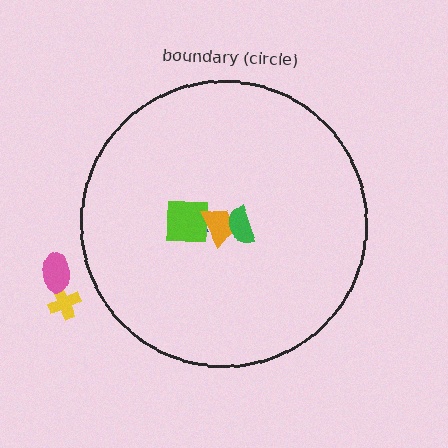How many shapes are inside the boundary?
4 inside, 2 outside.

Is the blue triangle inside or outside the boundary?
Inside.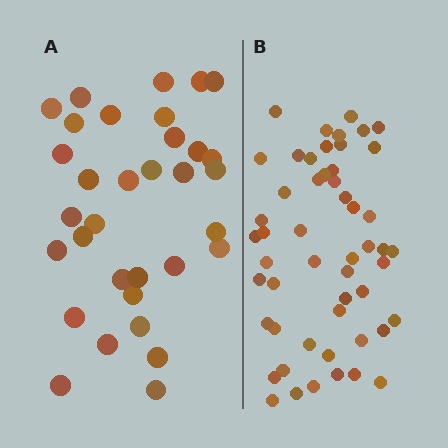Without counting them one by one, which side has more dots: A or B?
Region B (the right region) has more dots.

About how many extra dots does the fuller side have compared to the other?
Region B has approximately 20 more dots than region A.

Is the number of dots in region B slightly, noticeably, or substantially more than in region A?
Region B has substantially more. The ratio is roughly 1.6 to 1.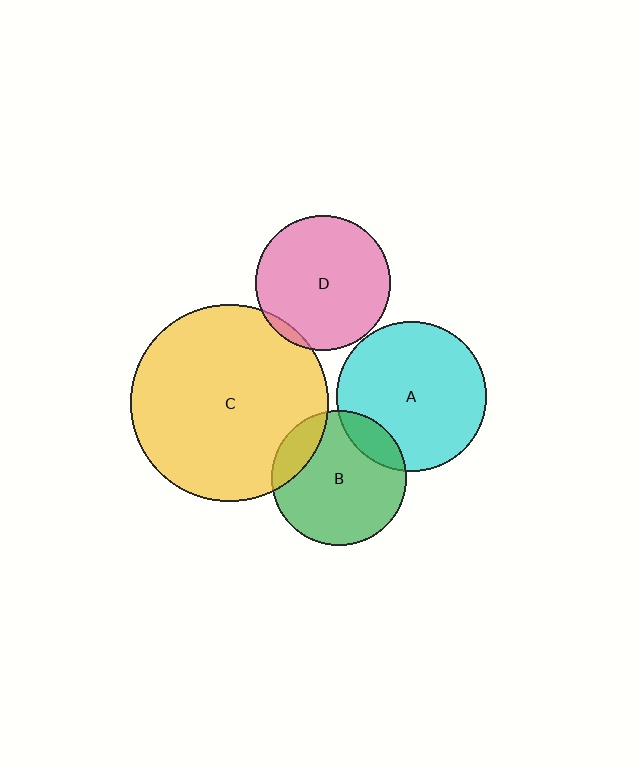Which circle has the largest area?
Circle C (yellow).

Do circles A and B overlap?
Yes.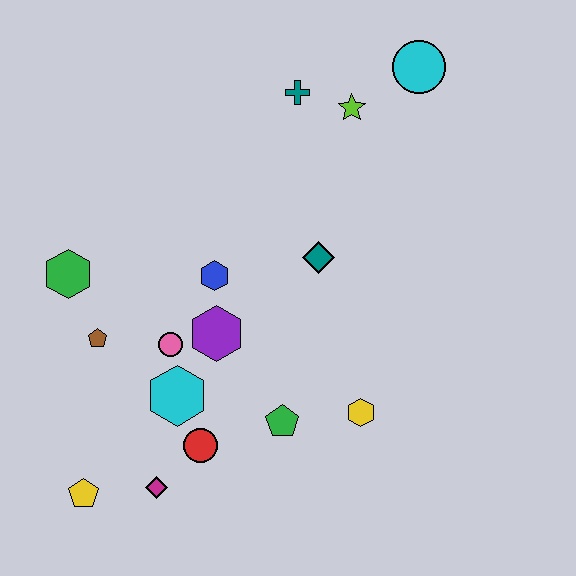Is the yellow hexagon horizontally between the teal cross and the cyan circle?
Yes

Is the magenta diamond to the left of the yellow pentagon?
No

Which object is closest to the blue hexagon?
The purple hexagon is closest to the blue hexagon.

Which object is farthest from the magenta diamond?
The cyan circle is farthest from the magenta diamond.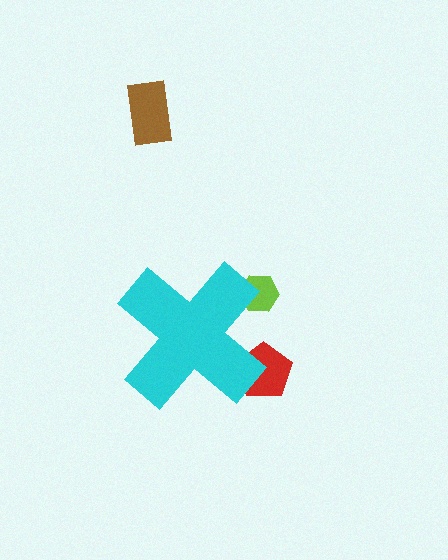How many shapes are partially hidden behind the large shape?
2 shapes are partially hidden.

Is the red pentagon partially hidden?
Yes, the red pentagon is partially hidden behind the cyan cross.